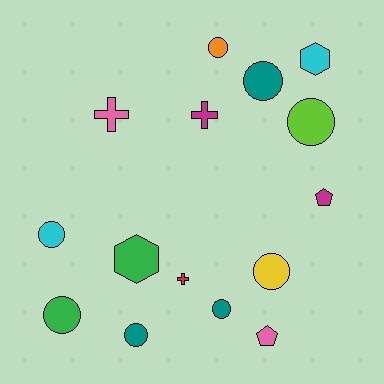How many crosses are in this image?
There are 3 crosses.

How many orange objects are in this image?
There is 1 orange object.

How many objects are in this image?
There are 15 objects.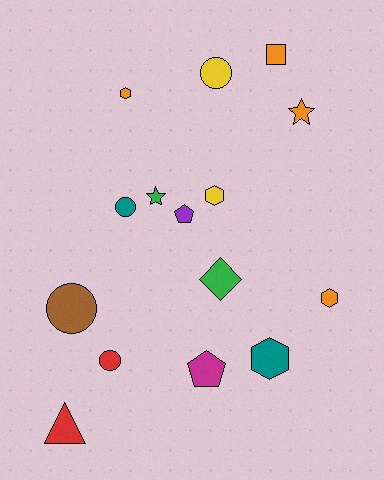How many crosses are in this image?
There are no crosses.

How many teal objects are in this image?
There are 2 teal objects.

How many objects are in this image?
There are 15 objects.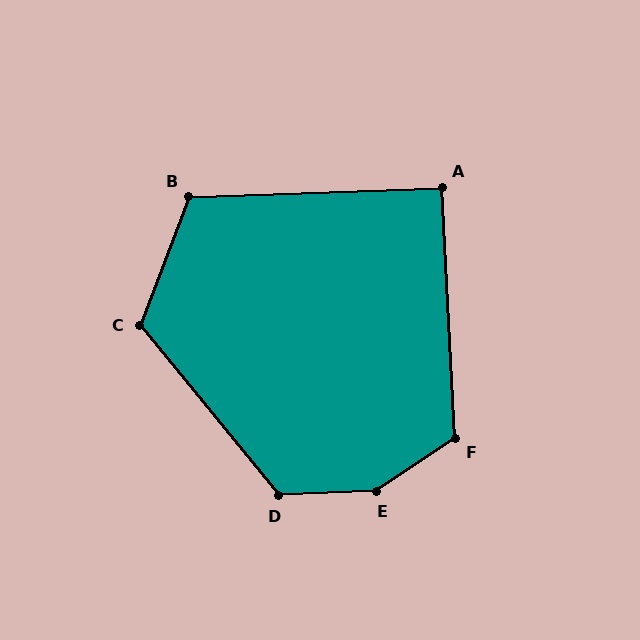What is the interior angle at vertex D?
Approximately 127 degrees (obtuse).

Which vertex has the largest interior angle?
E, at approximately 149 degrees.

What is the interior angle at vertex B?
Approximately 113 degrees (obtuse).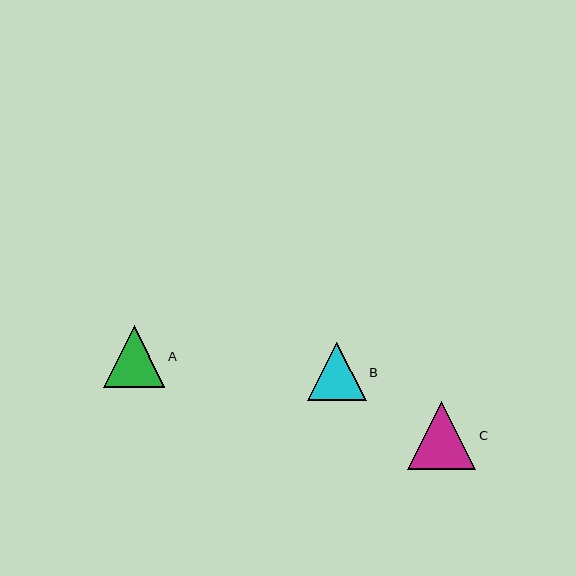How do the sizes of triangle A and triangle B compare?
Triangle A and triangle B are approximately the same size.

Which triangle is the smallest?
Triangle B is the smallest with a size of approximately 58 pixels.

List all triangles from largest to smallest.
From largest to smallest: C, A, B.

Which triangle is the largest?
Triangle C is the largest with a size of approximately 68 pixels.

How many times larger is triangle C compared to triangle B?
Triangle C is approximately 1.2 times the size of triangle B.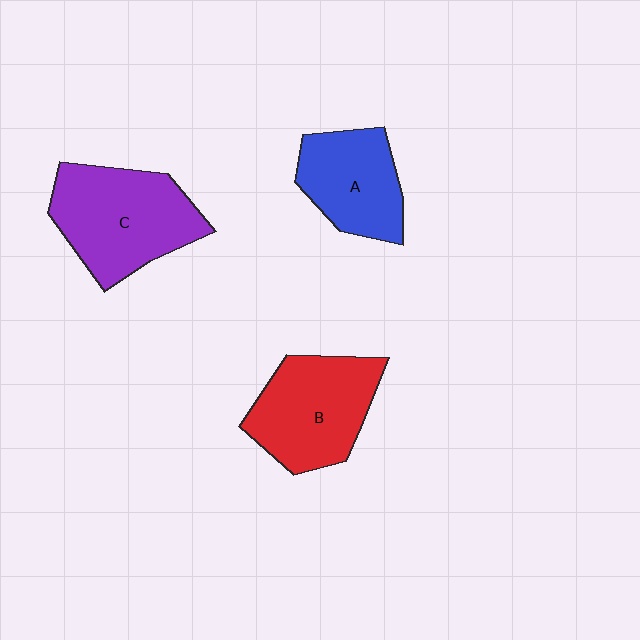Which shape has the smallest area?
Shape A (blue).